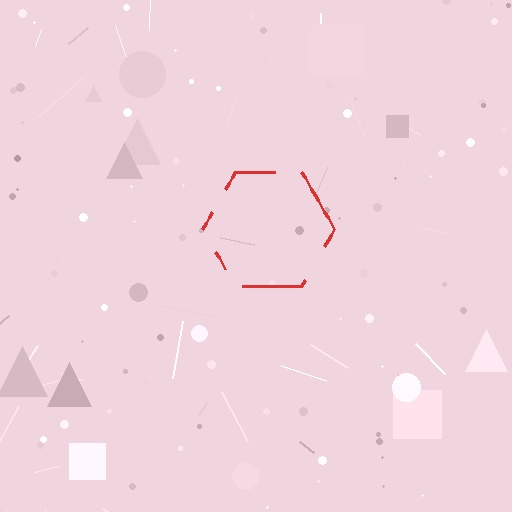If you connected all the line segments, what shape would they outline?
They would outline a hexagon.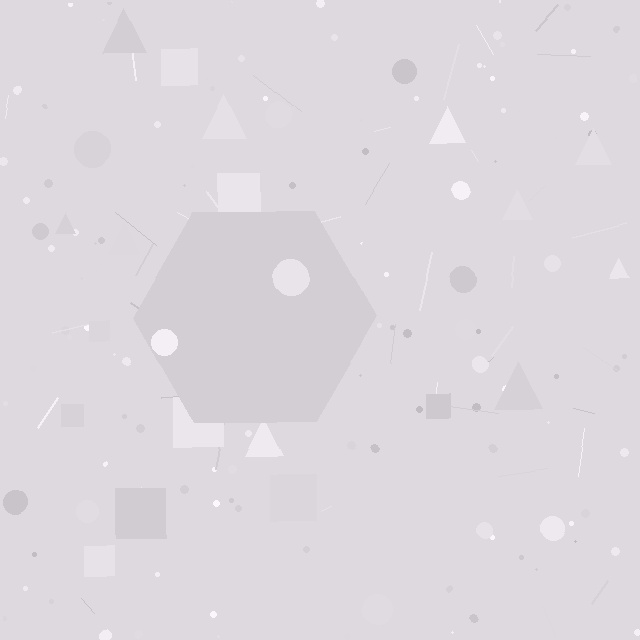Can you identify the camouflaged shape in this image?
The camouflaged shape is a hexagon.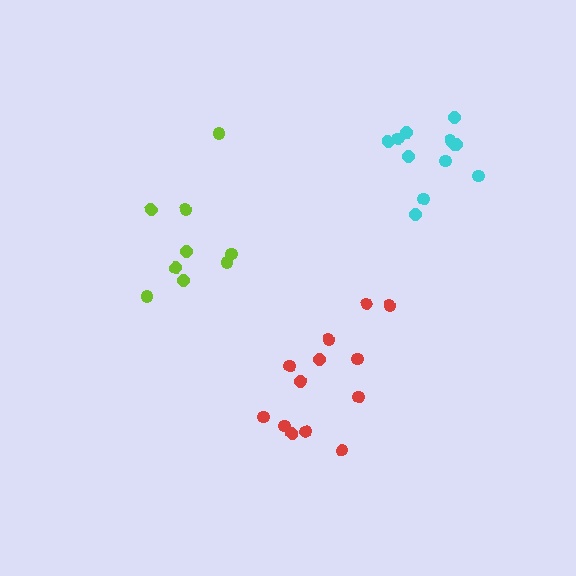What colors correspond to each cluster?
The clusters are colored: cyan, lime, red.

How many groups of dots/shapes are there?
There are 3 groups.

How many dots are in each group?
Group 1: 12 dots, Group 2: 9 dots, Group 3: 13 dots (34 total).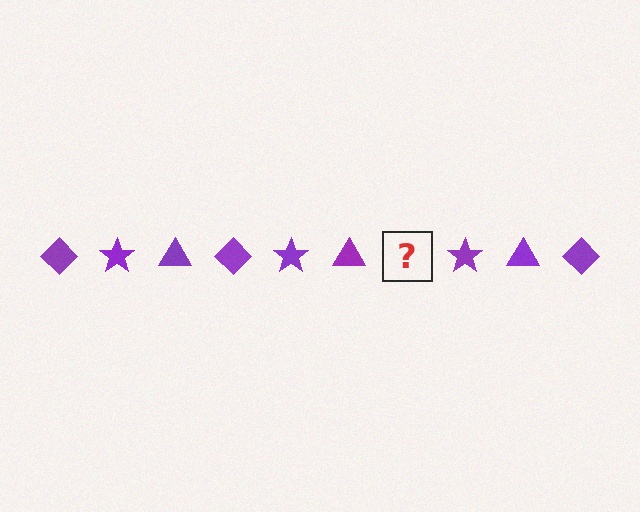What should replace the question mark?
The question mark should be replaced with a purple diamond.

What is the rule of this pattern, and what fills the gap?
The rule is that the pattern cycles through diamond, star, triangle shapes in purple. The gap should be filled with a purple diamond.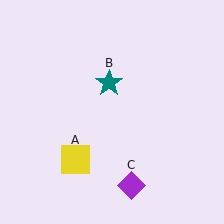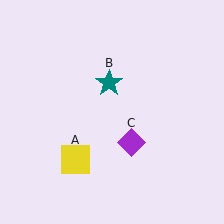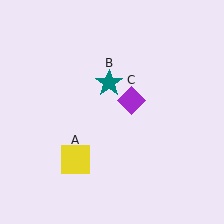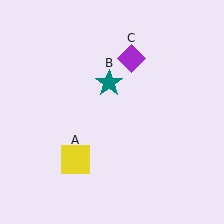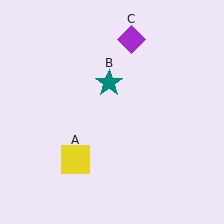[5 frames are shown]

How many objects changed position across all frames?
1 object changed position: purple diamond (object C).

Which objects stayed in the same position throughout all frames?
Yellow square (object A) and teal star (object B) remained stationary.